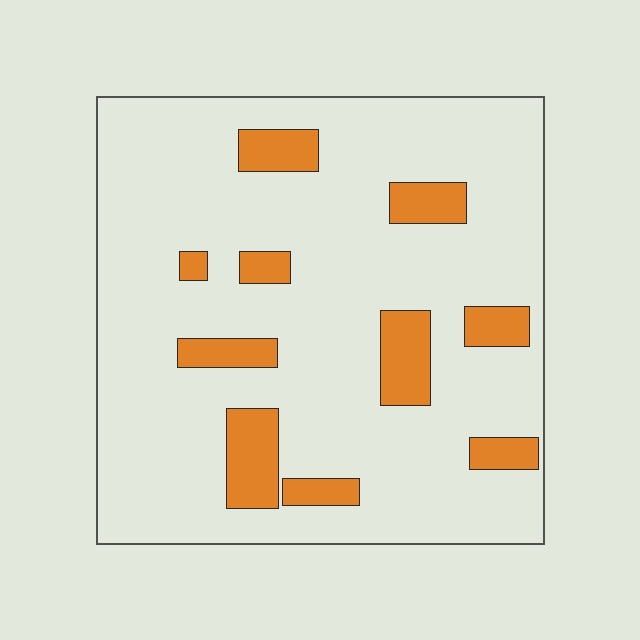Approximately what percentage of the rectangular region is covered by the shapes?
Approximately 15%.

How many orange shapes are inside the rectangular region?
10.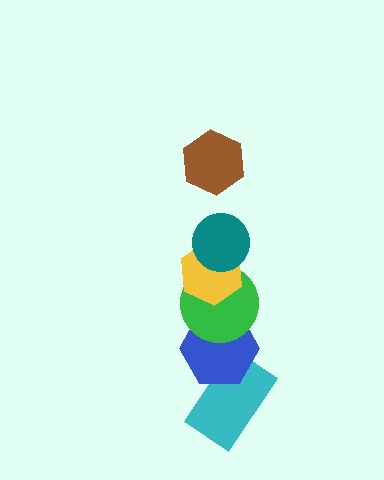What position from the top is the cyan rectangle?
The cyan rectangle is 6th from the top.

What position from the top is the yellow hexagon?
The yellow hexagon is 3rd from the top.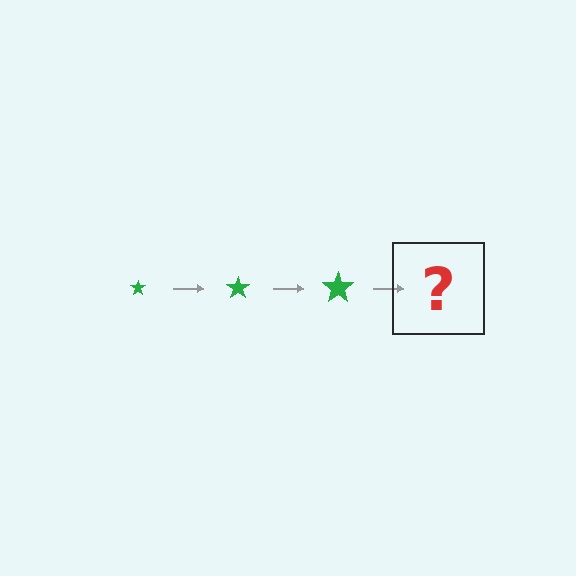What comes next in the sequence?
The next element should be a green star, larger than the previous one.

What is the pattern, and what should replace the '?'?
The pattern is that the star gets progressively larger each step. The '?' should be a green star, larger than the previous one.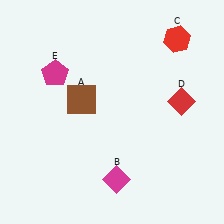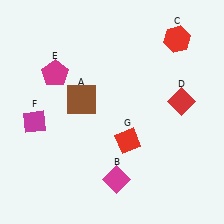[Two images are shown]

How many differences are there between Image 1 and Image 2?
There are 2 differences between the two images.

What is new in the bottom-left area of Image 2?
A magenta diamond (F) was added in the bottom-left area of Image 2.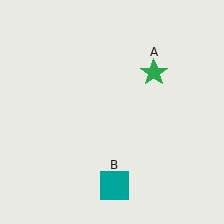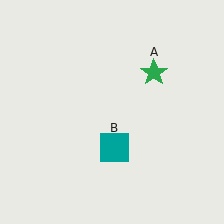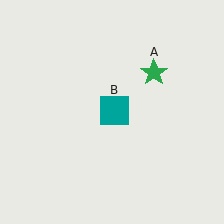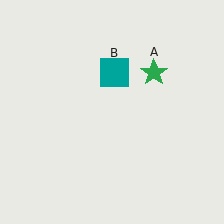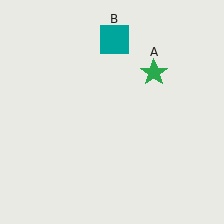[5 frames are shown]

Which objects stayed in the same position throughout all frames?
Green star (object A) remained stationary.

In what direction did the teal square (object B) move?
The teal square (object B) moved up.